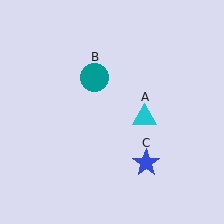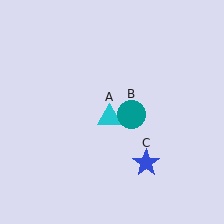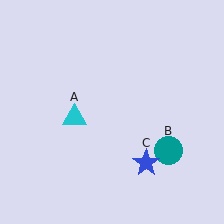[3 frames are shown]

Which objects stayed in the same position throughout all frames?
Blue star (object C) remained stationary.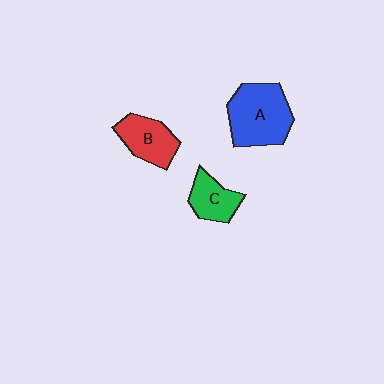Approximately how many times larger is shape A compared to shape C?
Approximately 1.9 times.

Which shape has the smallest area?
Shape C (green).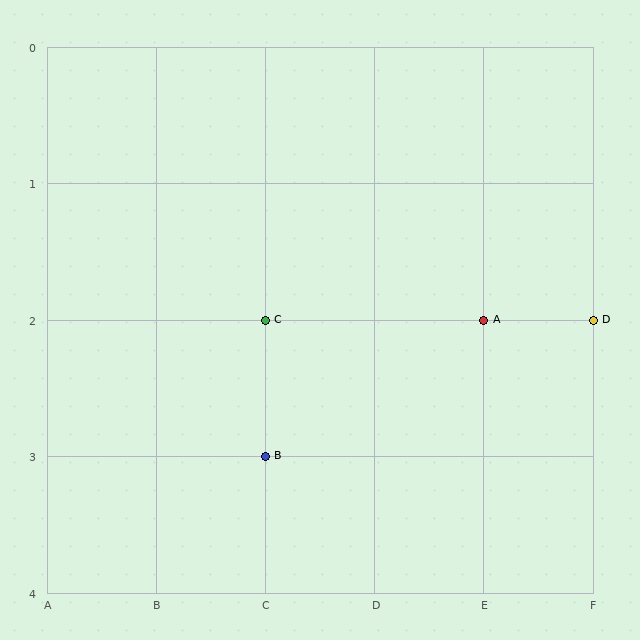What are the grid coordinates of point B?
Point B is at grid coordinates (C, 3).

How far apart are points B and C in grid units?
Points B and C are 1 row apart.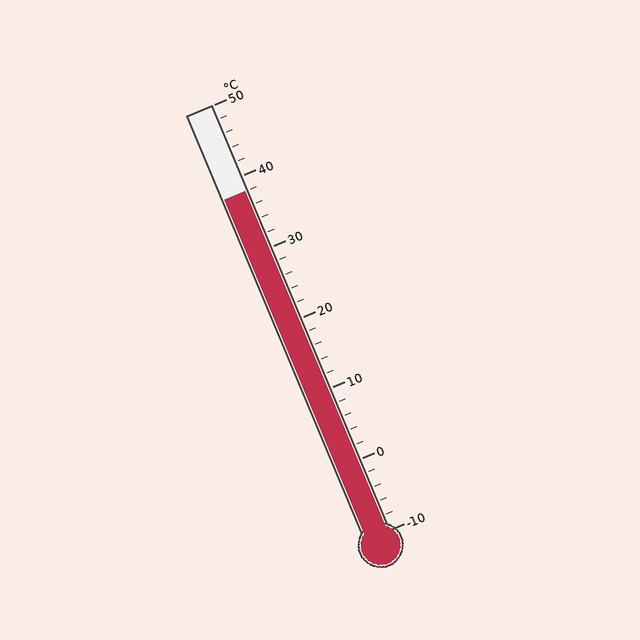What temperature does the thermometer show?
The thermometer shows approximately 38°C.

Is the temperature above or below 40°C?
The temperature is below 40°C.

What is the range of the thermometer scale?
The thermometer scale ranges from -10°C to 50°C.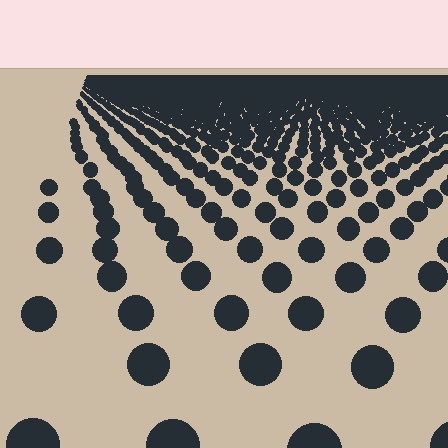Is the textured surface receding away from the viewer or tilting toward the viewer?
The surface is receding away from the viewer. Texture elements get smaller and denser toward the top.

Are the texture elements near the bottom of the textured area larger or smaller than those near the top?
Larger. Near the bottom, elements are closer to the viewer and appear at a bigger on-screen size.